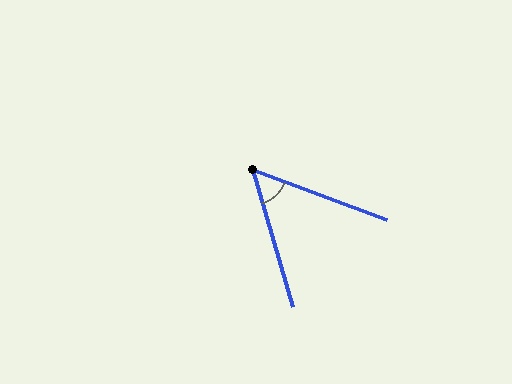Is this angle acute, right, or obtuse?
It is acute.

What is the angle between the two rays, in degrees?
Approximately 53 degrees.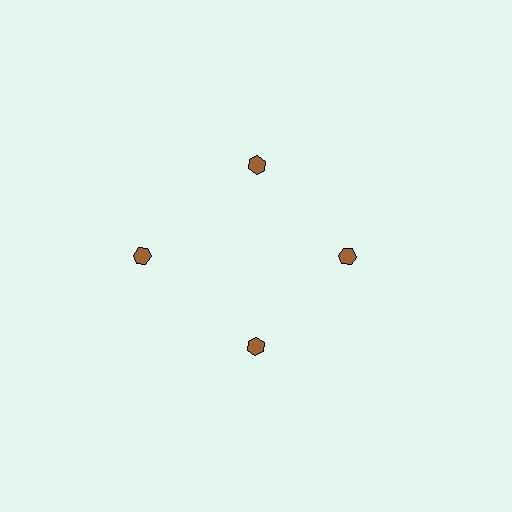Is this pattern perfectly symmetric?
No. The 4 brown hexagons are arranged in a ring, but one element near the 9 o'clock position is pushed outward from the center, breaking the 4-fold rotational symmetry.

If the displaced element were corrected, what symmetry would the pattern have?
It would have 4-fold rotational symmetry — the pattern would map onto itself every 90 degrees.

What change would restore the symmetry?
The symmetry would be restored by moving it inward, back onto the ring so that all 4 hexagons sit at equal angles and equal distance from the center.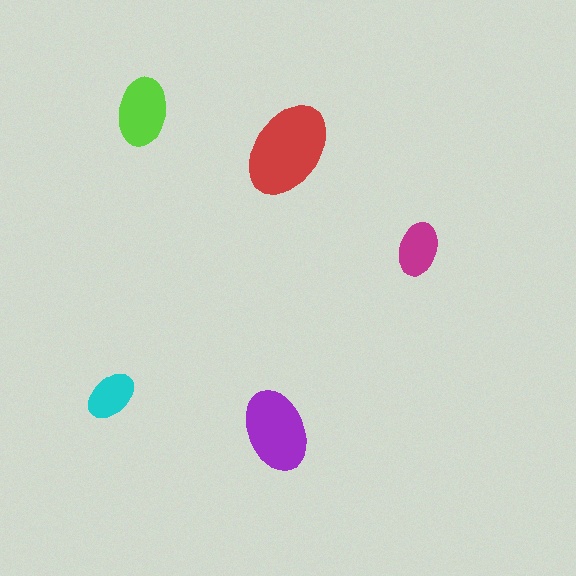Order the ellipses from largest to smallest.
the red one, the purple one, the lime one, the magenta one, the cyan one.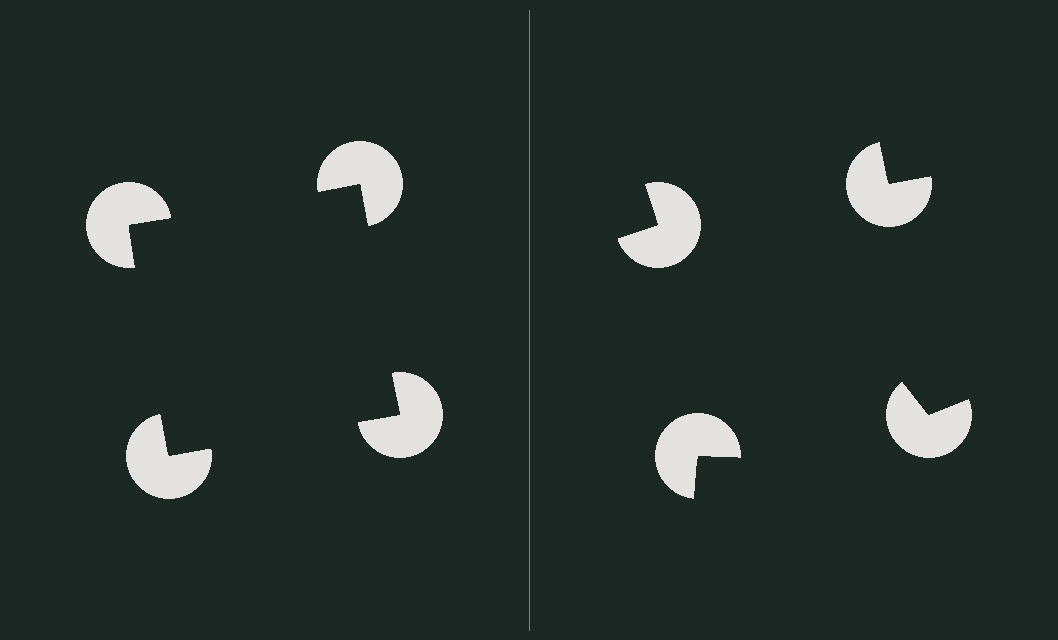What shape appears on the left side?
An illusory square.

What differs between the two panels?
The pac-man discs are positioned identically on both sides; only the wedge orientations differ. On the left they align to a square; on the right they are misaligned.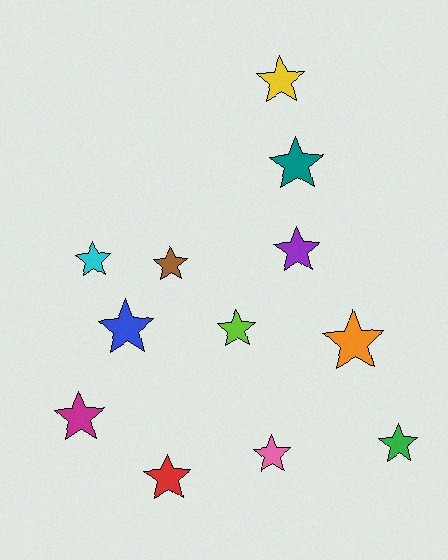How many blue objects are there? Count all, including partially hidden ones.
There is 1 blue object.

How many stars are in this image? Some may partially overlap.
There are 12 stars.